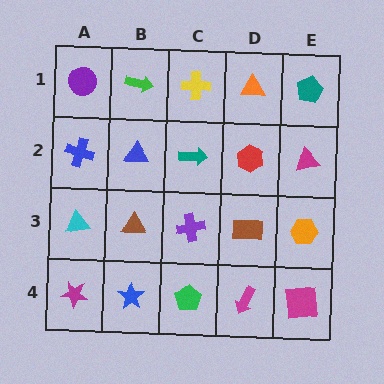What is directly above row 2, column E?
A teal pentagon.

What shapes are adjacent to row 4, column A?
A cyan triangle (row 3, column A), a blue star (row 4, column B).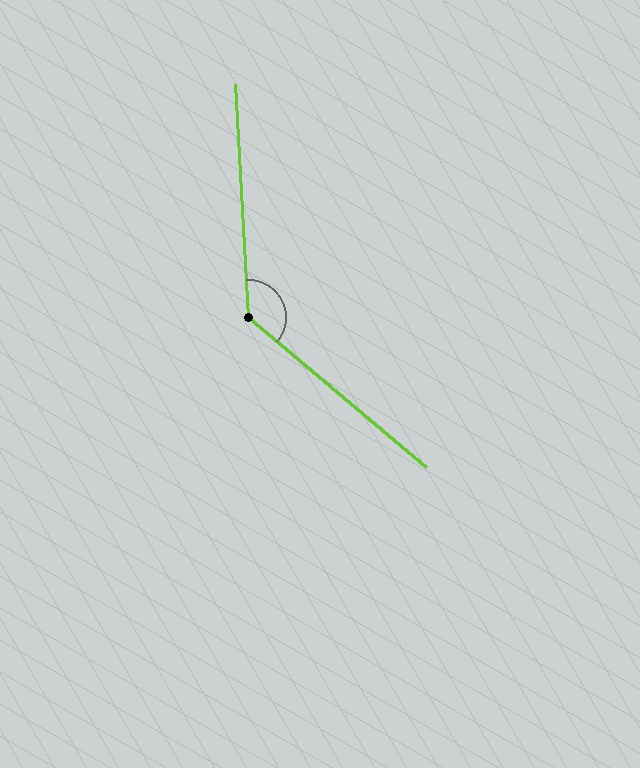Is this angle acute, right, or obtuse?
It is obtuse.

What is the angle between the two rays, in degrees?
Approximately 133 degrees.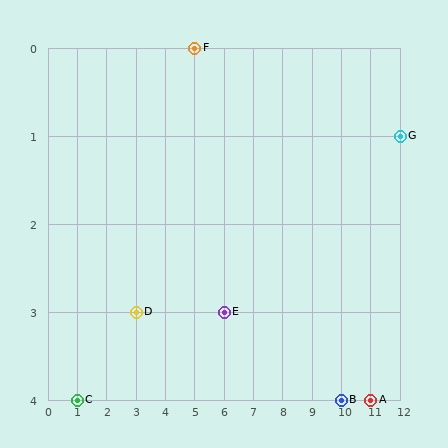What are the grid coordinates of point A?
Point A is at grid coordinates (11, 4).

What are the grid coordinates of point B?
Point B is at grid coordinates (10, 4).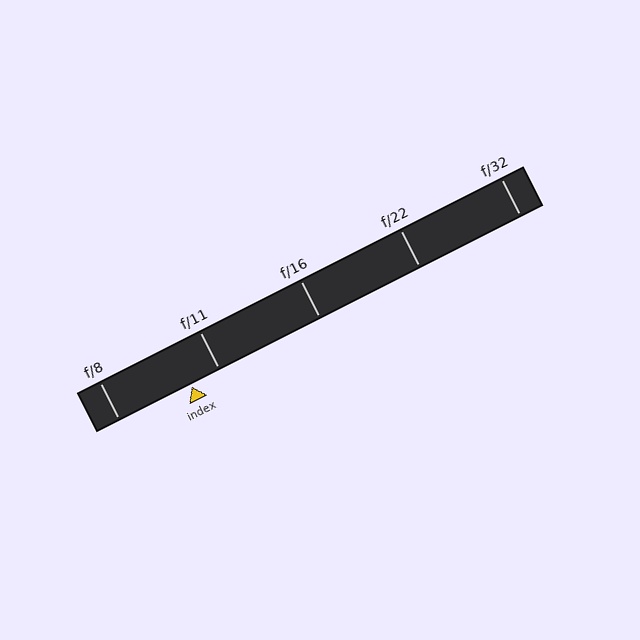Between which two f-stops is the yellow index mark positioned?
The index mark is between f/8 and f/11.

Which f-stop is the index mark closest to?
The index mark is closest to f/11.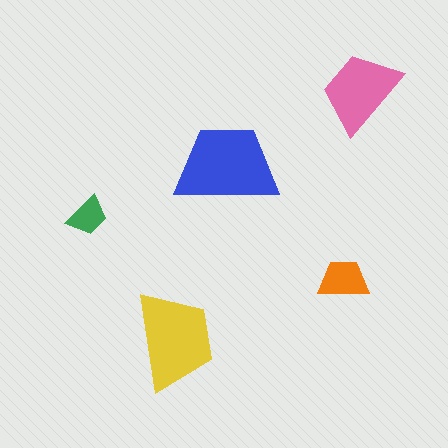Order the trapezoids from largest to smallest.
the blue one, the yellow one, the pink one, the orange one, the green one.